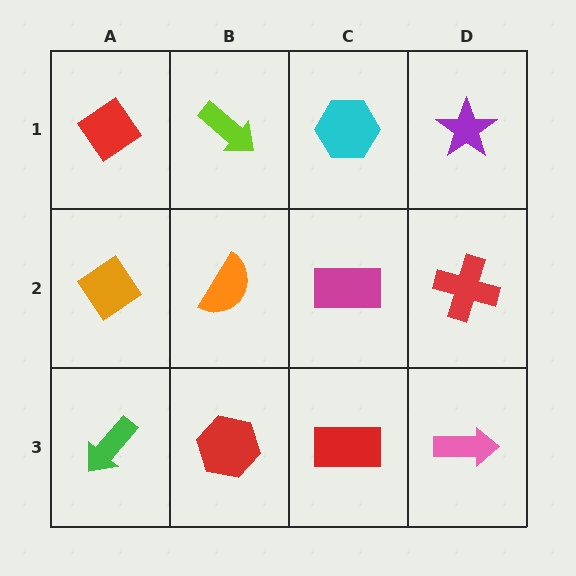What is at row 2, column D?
A red cross.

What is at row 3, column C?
A red rectangle.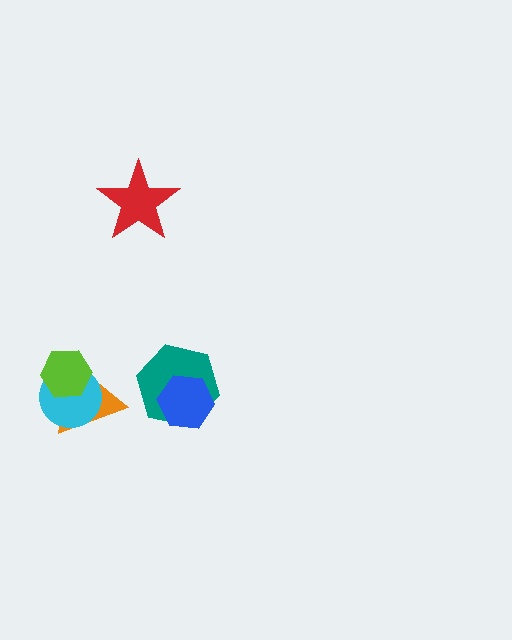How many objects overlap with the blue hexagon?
1 object overlaps with the blue hexagon.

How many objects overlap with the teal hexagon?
1 object overlaps with the teal hexagon.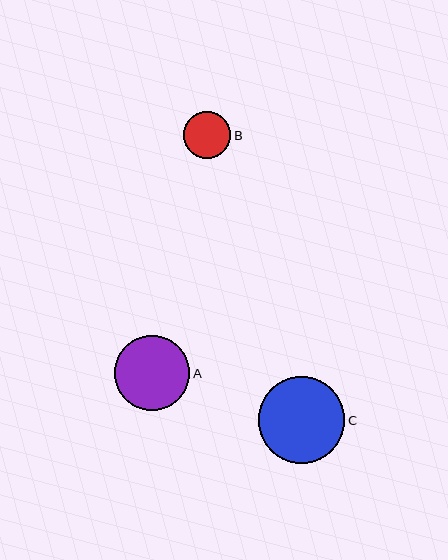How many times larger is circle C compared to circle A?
Circle C is approximately 1.2 times the size of circle A.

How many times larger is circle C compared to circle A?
Circle C is approximately 1.2 times the size of circle A.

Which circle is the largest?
Circle C is the largest with a size of approximately 86 pixels.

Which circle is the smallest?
Circle B is the smallest with a size of approximately 47 pixels.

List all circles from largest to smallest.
From largest to smallest: C, A, B.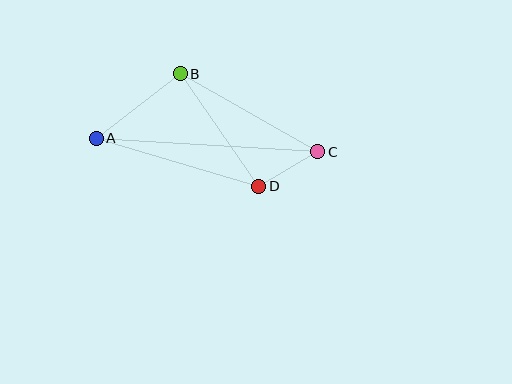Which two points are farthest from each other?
Points A and C are farthest from each other.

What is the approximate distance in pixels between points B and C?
The distance between B and C is approximately 158 pixels.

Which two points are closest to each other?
Points C and D are closest to each other.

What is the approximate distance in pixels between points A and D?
The distance between A and D is approximately 169 pixels.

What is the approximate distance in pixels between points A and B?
The distance between A and B is approximately 106 pixels.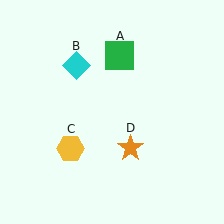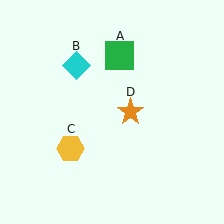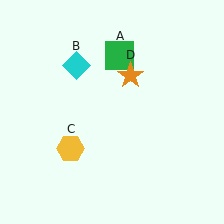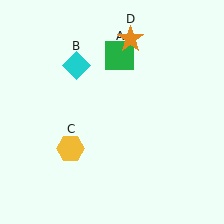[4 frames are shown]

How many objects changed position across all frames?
1 object changed position: orange star (object D).